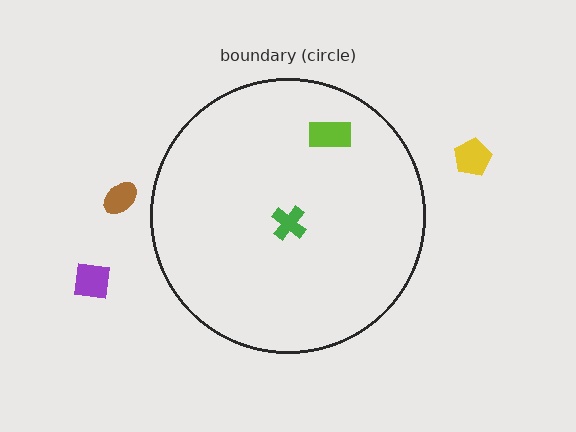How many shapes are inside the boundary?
2 inside, 3 outside.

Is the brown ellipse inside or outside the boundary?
Outside.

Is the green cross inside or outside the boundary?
Inside.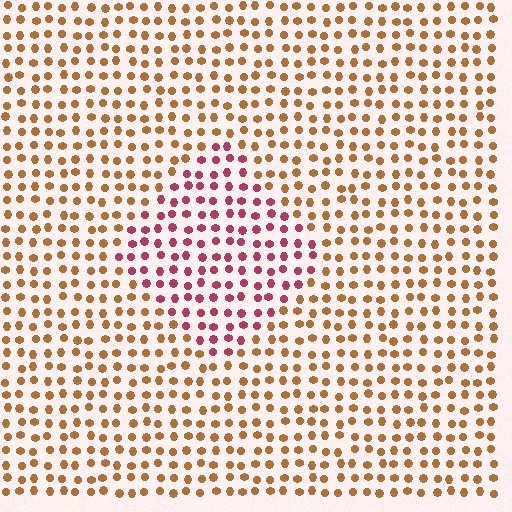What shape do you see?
I see a diamond.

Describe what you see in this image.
The image is filled with small brown elements in a uniform arrangement. A diamond-shaped region is visible where the elements are tinted to a slightly different hue, forming a subtle color boundary.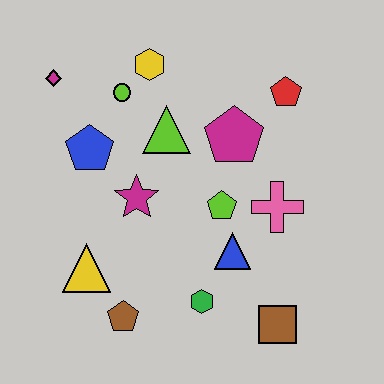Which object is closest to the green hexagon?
The blue triangle is closest to the green hexagon.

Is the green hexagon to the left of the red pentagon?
Yes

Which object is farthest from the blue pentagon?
The brown square is farthest from the blue pentagon.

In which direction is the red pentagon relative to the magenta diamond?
The red pentagon is to the right of the magenta diamond.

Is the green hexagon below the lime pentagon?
Yes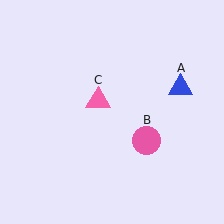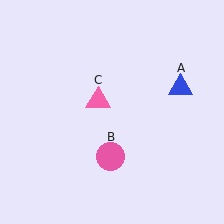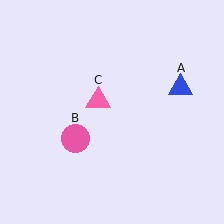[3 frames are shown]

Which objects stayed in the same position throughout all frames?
Blue triangle (object A) and pink triangle (object C) remained stationary.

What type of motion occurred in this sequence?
The pink circle (object B) rotated clockwise around the center of the scene.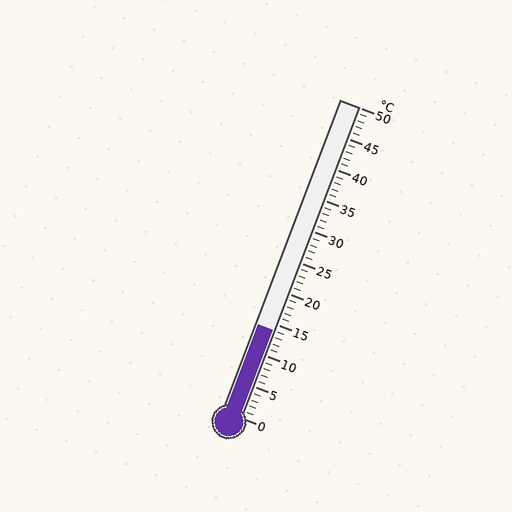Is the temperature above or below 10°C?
The temperature is above 10°C.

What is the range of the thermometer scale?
The thermometer scale ranges from 0°C to 50°C.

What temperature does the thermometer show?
The thermometer shows approximately 14°C.